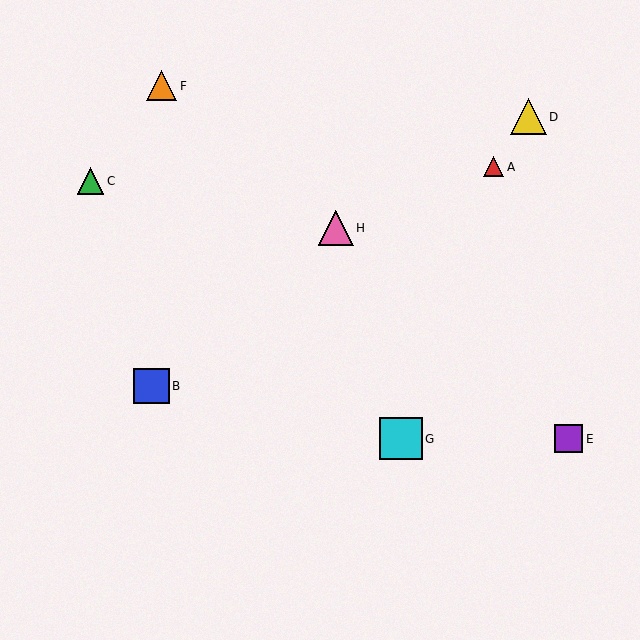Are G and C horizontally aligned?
No, G is at y≈439 and C is at y≈181.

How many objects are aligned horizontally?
2 objects (E, G) are aligned horizontally.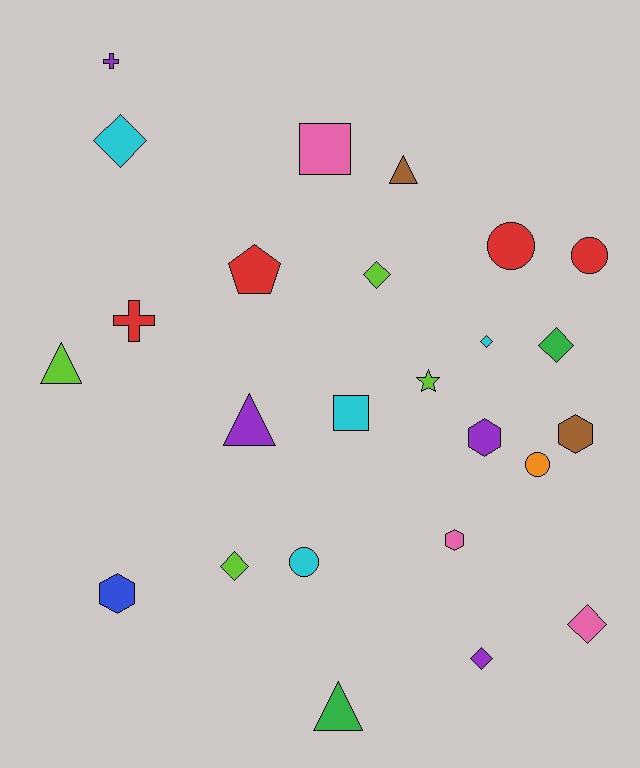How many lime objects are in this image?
There are 4 lime objects.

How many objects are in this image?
There are 25 objects.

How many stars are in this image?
There is 1 star.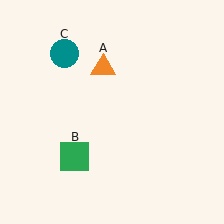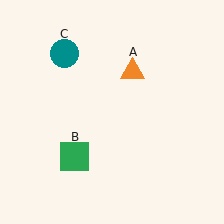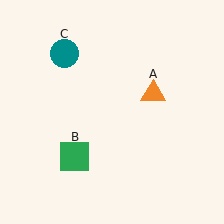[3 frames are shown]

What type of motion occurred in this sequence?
The orange triangle (object A) rotated clockwise around the center of the scene.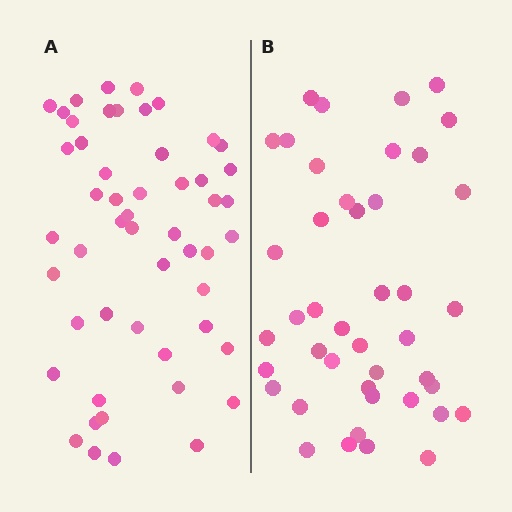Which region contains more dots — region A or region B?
Region A (the left region) has more dots.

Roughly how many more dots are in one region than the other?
Region A has roughly 8 or so more dots than region B.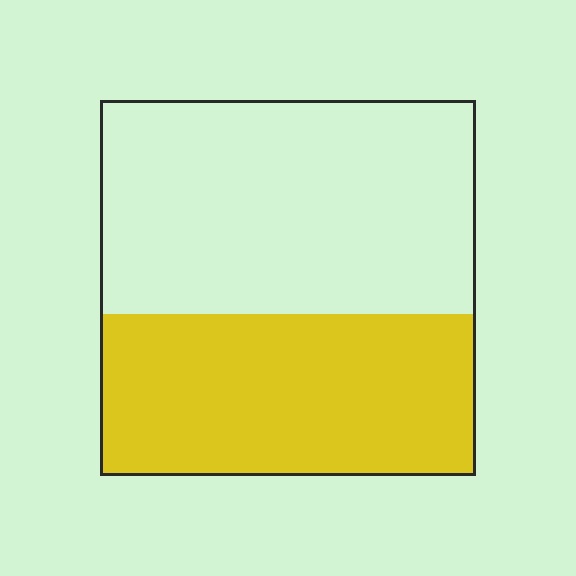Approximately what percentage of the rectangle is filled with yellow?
Approximately 45%.